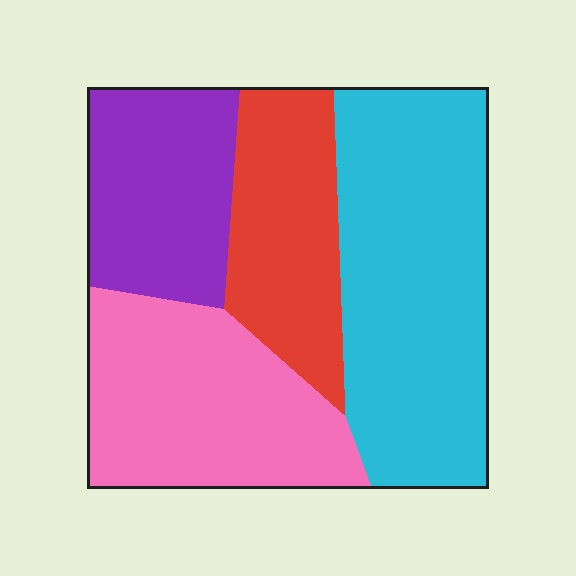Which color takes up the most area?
Cyan, at roughly 35%.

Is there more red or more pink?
Pink.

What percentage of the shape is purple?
Purple covers 19% of the shape.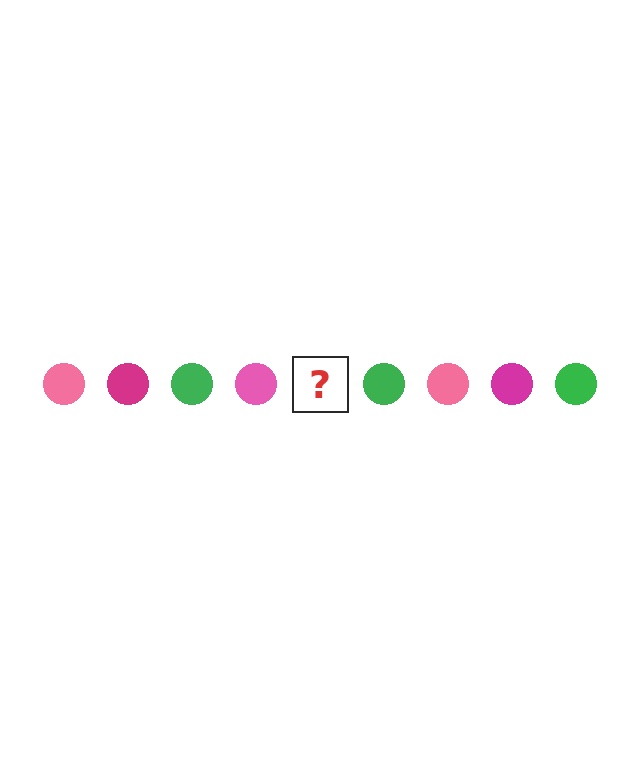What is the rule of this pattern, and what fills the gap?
The rule is that the pattern cycles through pink, magenta, green circles. The gap should be filled with a magenta circle.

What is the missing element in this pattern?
The missing element is a magenta circle.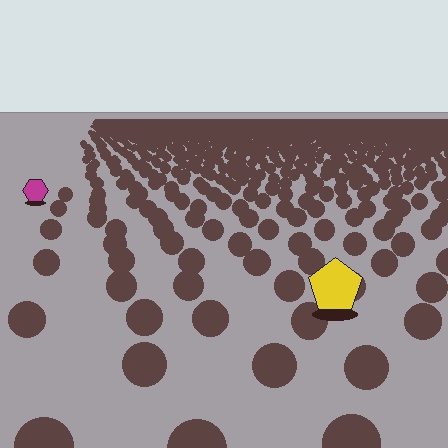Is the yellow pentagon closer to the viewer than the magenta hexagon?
Yes. The yellow pentagon is closer — you can tell from the texture gradient: the ground texture is coarser near it.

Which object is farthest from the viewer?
The magenta hexagon is farthest from the viewer. It appears smaller and the ground texture around it is denser.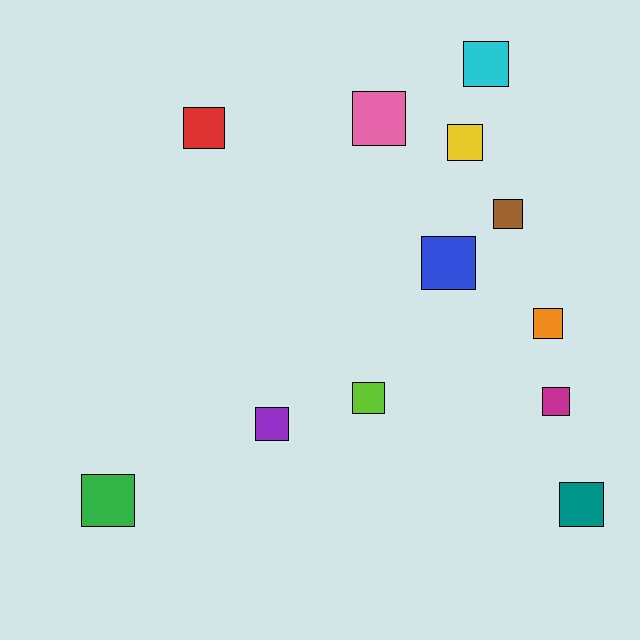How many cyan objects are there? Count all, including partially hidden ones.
There is 1 cyan object.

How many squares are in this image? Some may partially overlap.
There are 12 squares.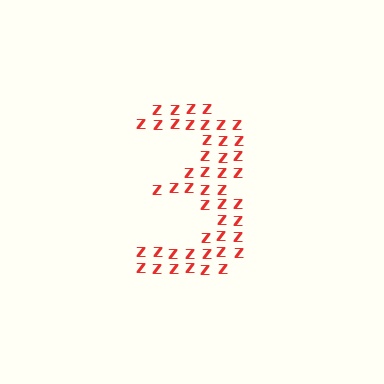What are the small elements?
The small elements are letter Z's.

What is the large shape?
The large shape is the digit 3.